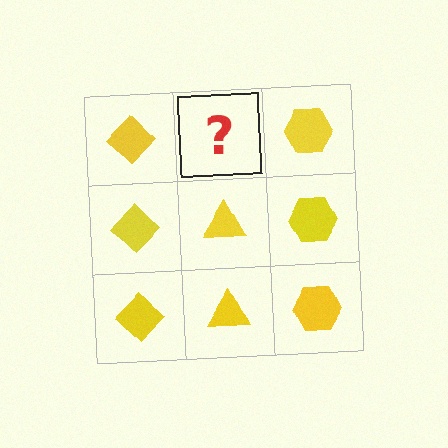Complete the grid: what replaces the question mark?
The question mark should be replaced with a yellow triangle.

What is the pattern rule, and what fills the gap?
The rule is that each column has a consistent shape. The gap should be filled with a yellow triangle.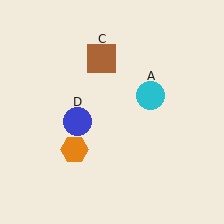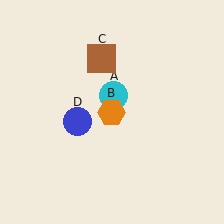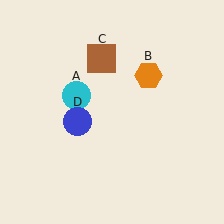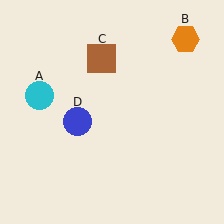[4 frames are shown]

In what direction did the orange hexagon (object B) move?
The orange hexagon (object B) moved up and to the right.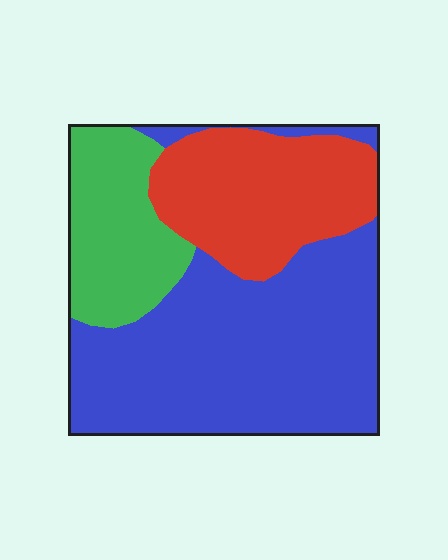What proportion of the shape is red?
Red covers about 25% of the shape.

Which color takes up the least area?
Green, at roughly 20%.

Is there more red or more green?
Red.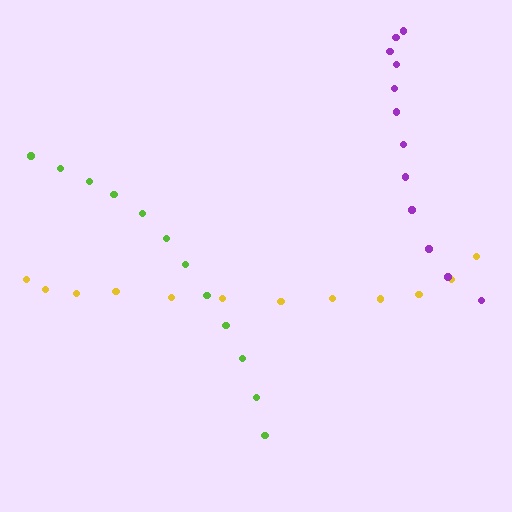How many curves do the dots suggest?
There are 3 distinct paths.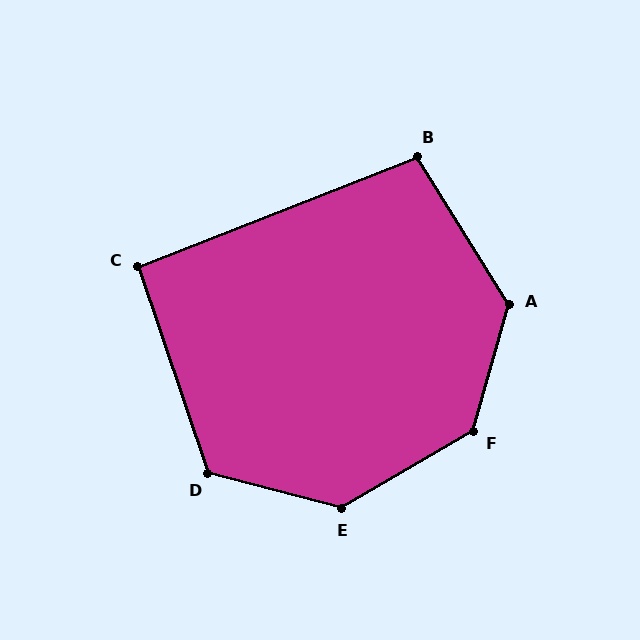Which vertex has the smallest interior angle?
C, at approximately 93 degrees.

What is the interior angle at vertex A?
Approximately 132 degrees (obtuse).